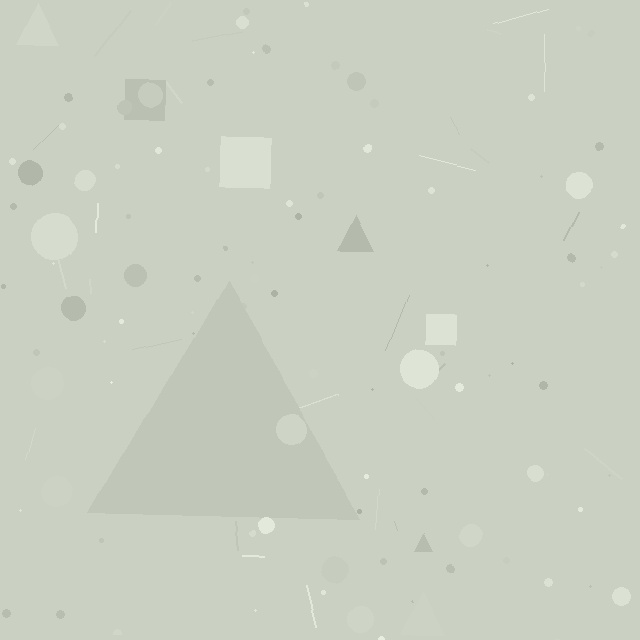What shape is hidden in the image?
A triangle is hidden in the image.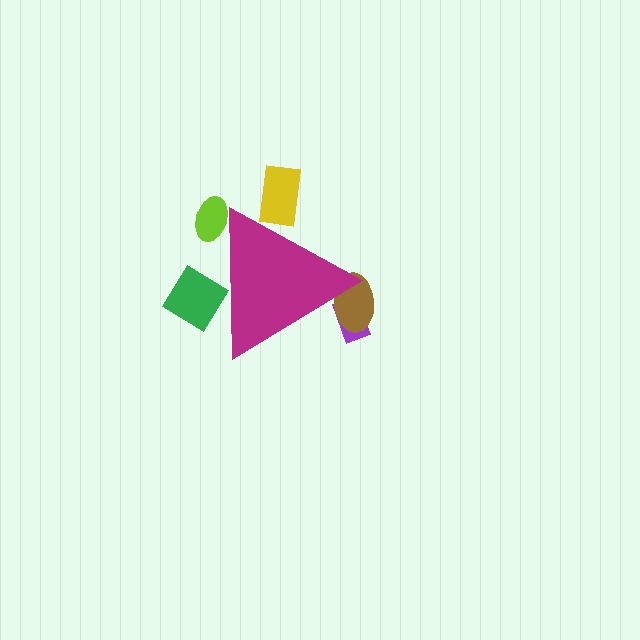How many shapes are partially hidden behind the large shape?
5 shapes are partially hidden.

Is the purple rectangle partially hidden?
Yes, the purple rectangle is partially hidden behind the magenta triangle.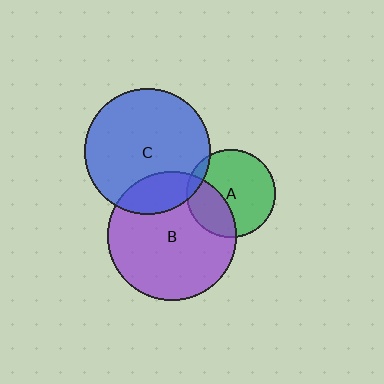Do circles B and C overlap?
Yes.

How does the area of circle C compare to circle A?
Approximately 2.0 times.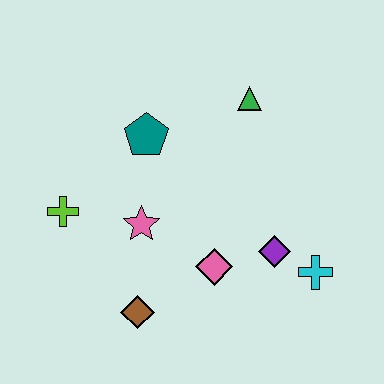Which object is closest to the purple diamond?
The cyan cross is closest to the purple diamond.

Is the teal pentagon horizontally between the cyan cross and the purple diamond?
No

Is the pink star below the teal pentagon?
Yes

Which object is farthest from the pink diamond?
The green triangle is farthest from the pink diamond.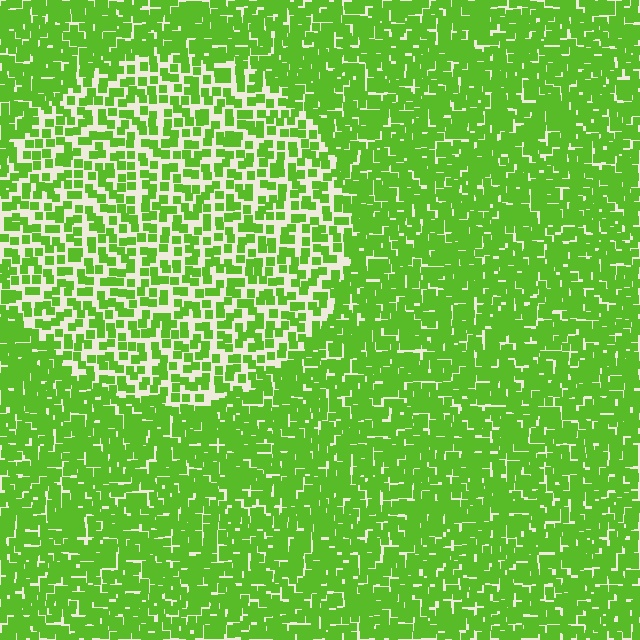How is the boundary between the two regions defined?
The boundary is defined by a change in element density (approximately 1.9x ratio). All elements are the same color, size, and shape.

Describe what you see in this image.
The image contains small lime elements arranged at two different densities. A circle-shaped region is visible where the elements are less densely packed than the surrounding area.